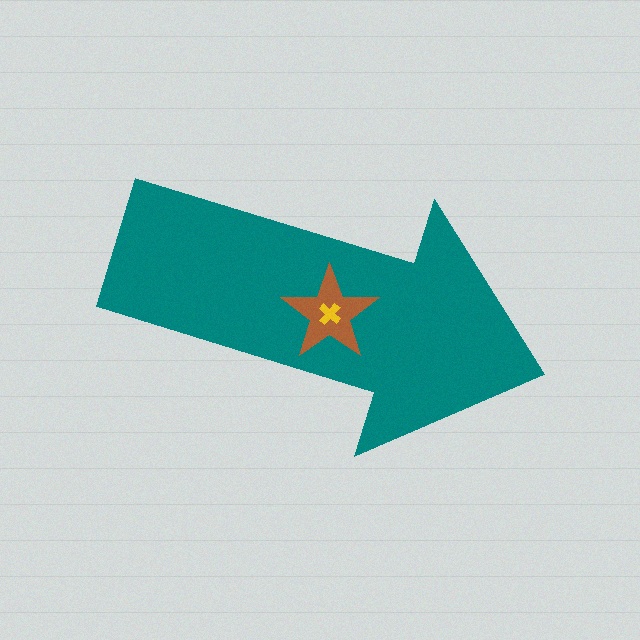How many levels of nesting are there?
3.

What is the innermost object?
The yellow cross.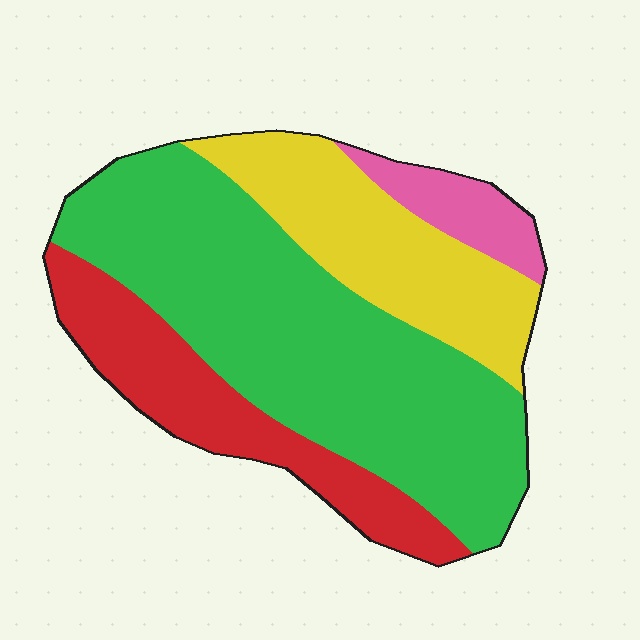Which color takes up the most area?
Green, at roughly 50%.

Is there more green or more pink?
Green.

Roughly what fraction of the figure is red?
Red covers around 20% of the figure.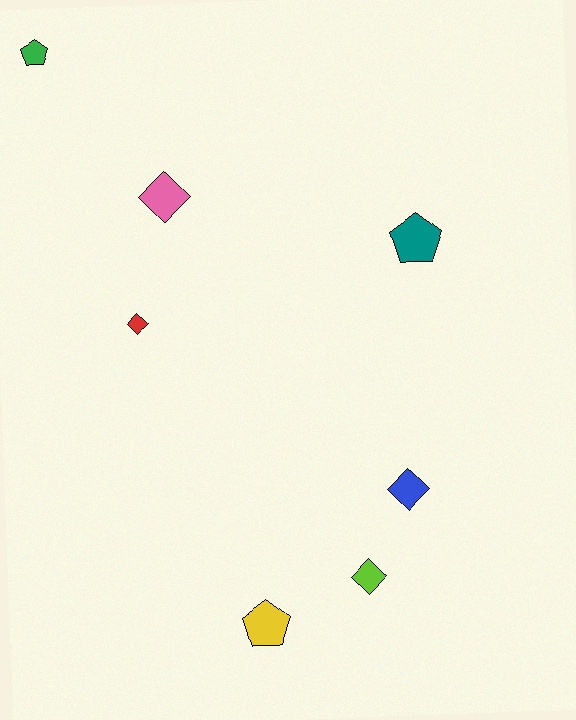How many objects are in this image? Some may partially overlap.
There are 7 objects.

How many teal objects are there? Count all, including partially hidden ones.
There is 1 teal object.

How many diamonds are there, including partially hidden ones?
There are 4 diamonds.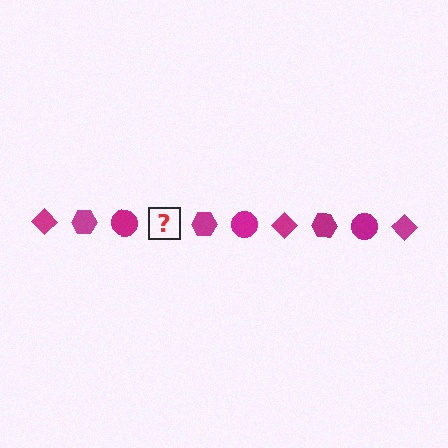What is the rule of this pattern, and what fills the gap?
The rule is that the pattern cycles through diamond, hexagon, circle shapes in magenta. The gap should be filled with a magenta diamond.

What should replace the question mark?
The question mark should be replaced with a magenta diamond.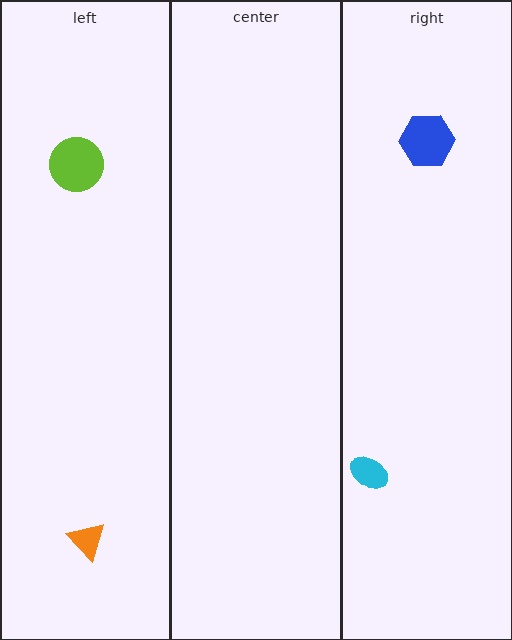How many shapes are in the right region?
2.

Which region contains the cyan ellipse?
The right region.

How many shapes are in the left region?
2.